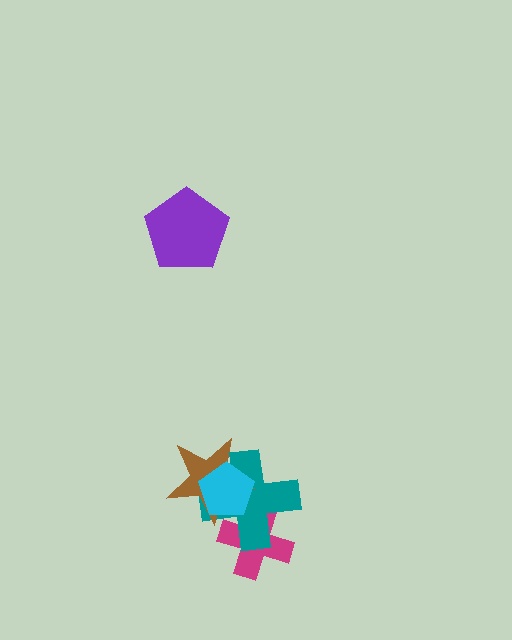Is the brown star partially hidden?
Yes, it is partially covered by another shape.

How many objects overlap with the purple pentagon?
0 objects overlap with the purple pentagon.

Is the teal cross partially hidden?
Yes, it is partially covered by another shape.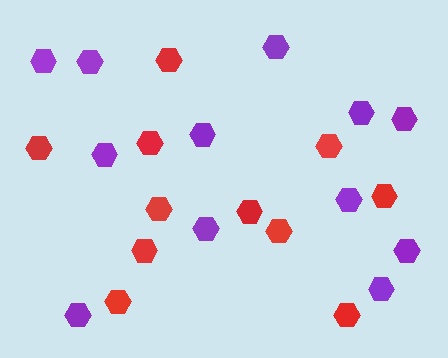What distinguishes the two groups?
There are 2 groups: one group of red hexagons (11) and one group of purple hexagons (12).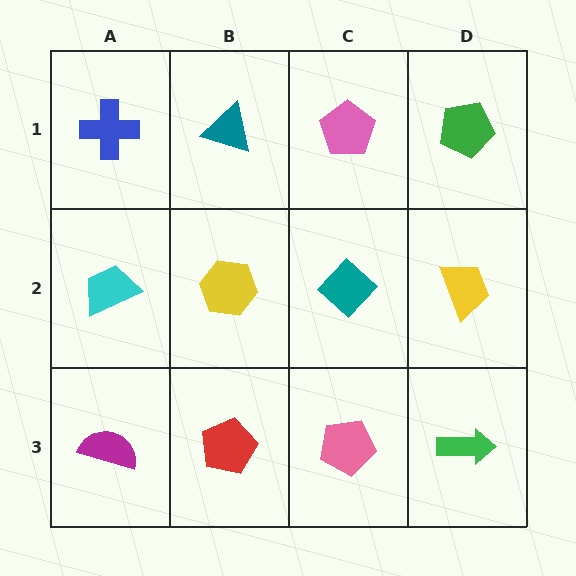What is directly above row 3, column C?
A teal diamond.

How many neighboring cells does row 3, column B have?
3.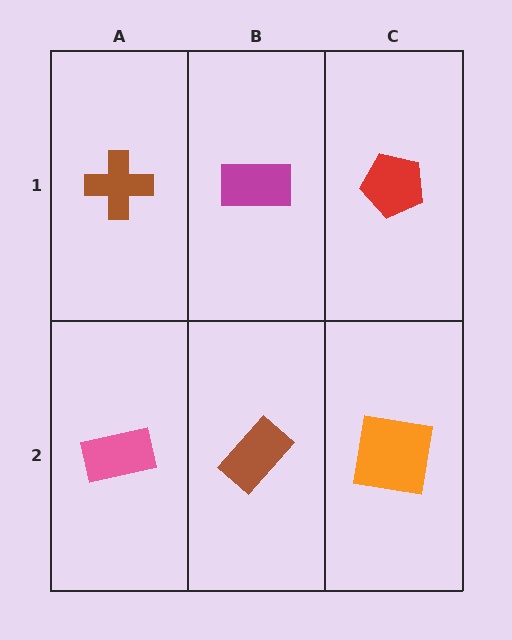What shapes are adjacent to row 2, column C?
A red pentagon (row 1, column C), a brown rectangle (row 2, column B).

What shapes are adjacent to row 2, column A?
A brown cross (row 1, column A), a brown rectangle (row 2, column B).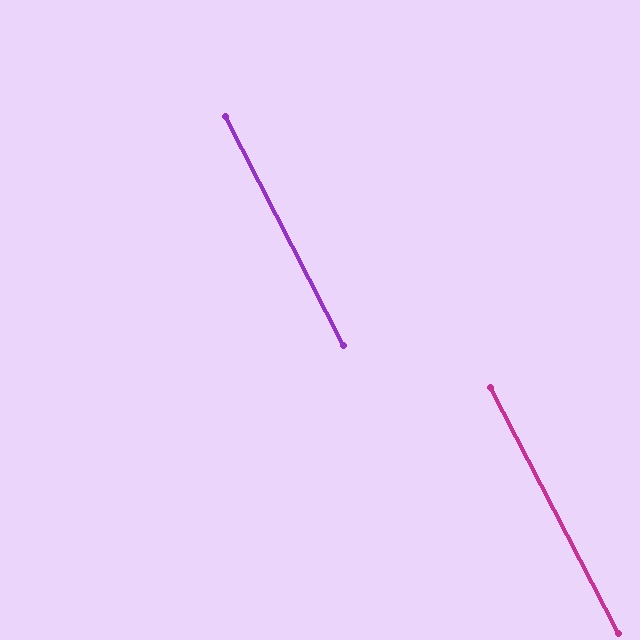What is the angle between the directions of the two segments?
Approximately 0 degrees.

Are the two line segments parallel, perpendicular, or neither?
Parallel — their directions differ by only 0.1°.